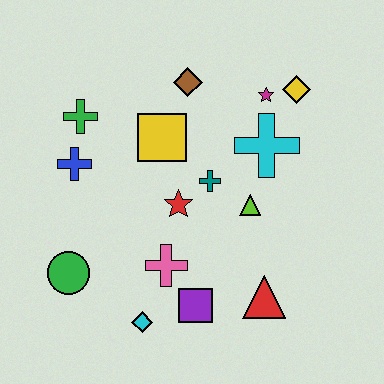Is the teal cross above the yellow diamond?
No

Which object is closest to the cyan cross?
The magenta star is closest to the cyan cross.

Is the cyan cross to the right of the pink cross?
Yes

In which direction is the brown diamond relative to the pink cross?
The brown diamond is above the pink cross.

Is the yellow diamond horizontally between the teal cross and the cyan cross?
No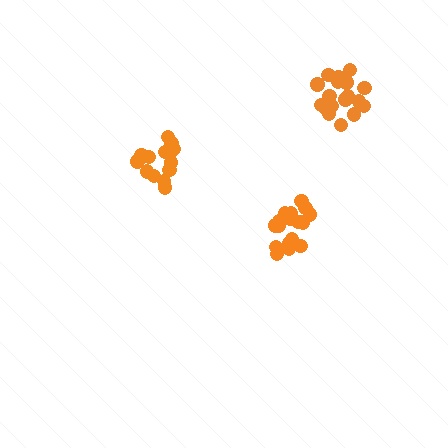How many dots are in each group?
Group 1: 14 dots, Group 2: 19 dots, Group 3: 17 dots (50 total).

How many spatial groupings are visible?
There are 3 spatial groupings.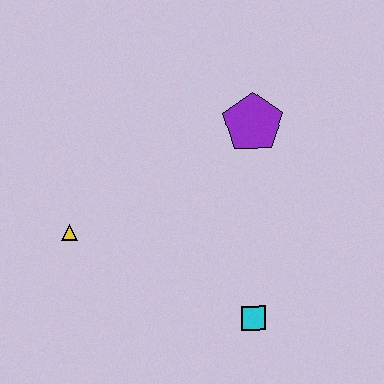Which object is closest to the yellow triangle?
The cyan square is closest to the yellow triangle.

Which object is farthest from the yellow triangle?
The purple pentagon is farthest from the yellow triangle.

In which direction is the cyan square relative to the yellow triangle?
The cyan square is to the right of the yellow triangle.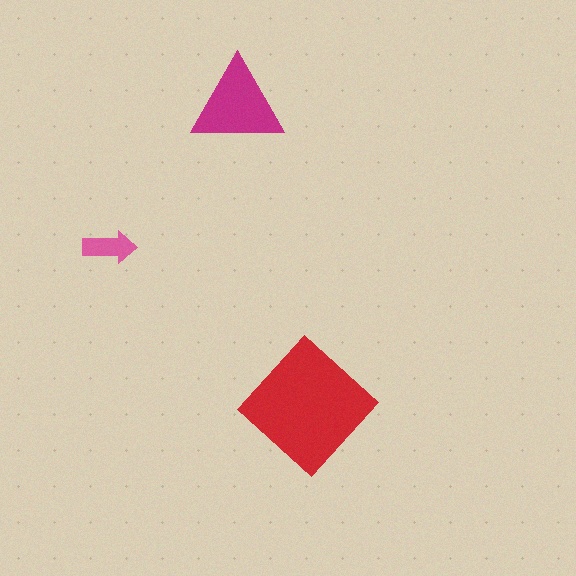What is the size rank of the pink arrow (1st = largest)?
3rd.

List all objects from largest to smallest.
The red diamond, the magenta triangle, the pink arrow.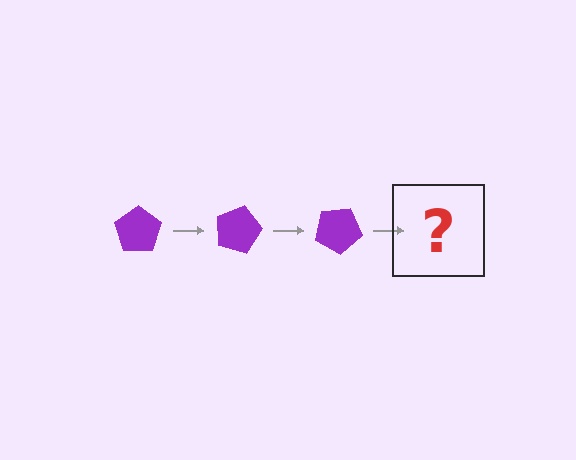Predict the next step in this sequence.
The next step is a purple pentagon rotated 45 degrees.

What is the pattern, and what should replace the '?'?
The pattern is that the pentagon rotates 15 degrees each step. The '?' should be a purple pentagon rotated 45 degrees.